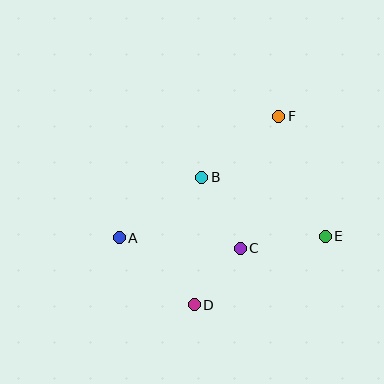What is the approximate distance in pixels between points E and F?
The distance between E and F is approximately 128 pixels.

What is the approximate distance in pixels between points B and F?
The distance between B and F is approximately 98 pixels.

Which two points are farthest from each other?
Points D and F are farthest from each other.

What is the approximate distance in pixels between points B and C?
The distance between B and C is approximately 81 pixels.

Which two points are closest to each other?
Points C and D are closest to each other.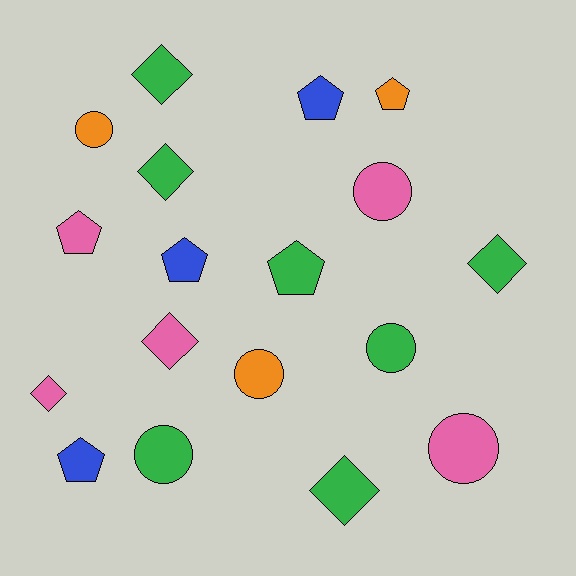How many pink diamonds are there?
There are 2 pink diamonds.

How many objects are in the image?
There are 18 objects.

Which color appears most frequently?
Green, with 7 objects.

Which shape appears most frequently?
Circle, with 6 objects.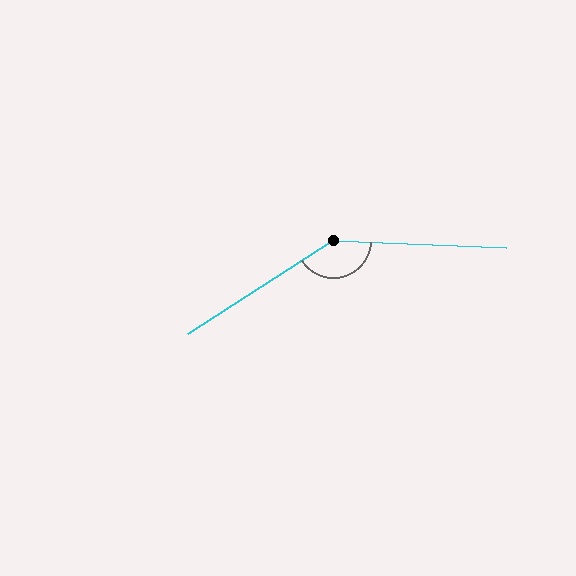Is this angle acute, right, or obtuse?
It is obtuse.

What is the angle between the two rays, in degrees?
Approximately 145 degrees.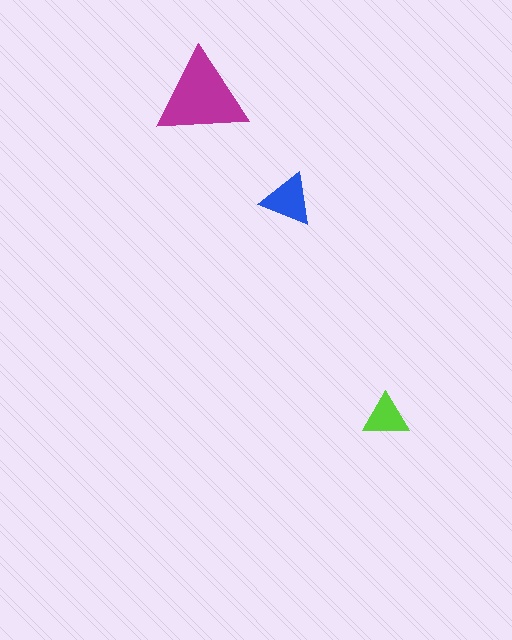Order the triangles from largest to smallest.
the magenta one, the blue one, the lime one.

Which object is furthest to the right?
The lime triangle is rightmost.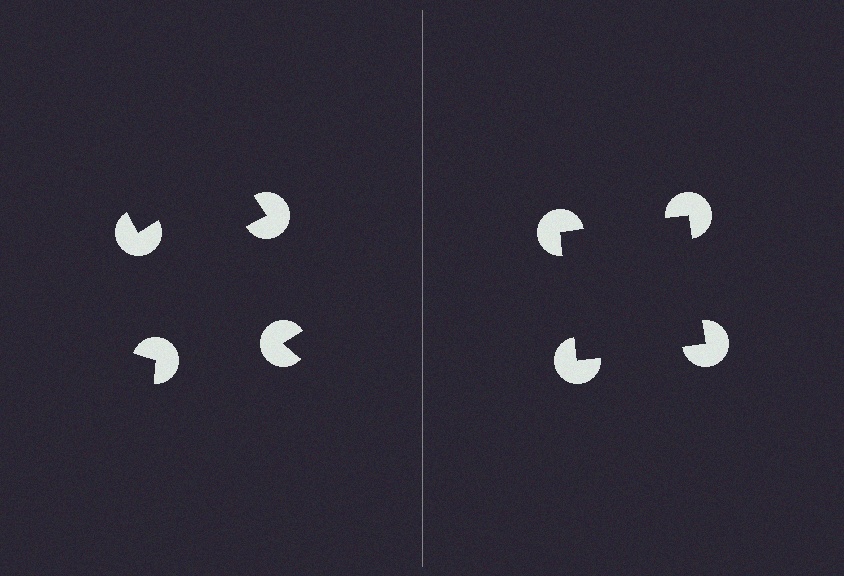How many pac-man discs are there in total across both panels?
8 — 4 on each side.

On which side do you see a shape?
An illusory square appears on the right side. On the left side the wedge cuts are rotated, so no coherent shape forms.